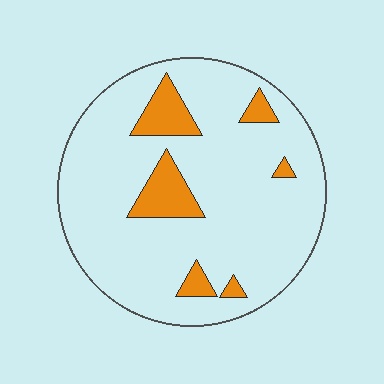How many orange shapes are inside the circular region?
6.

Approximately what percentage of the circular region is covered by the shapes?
Approximately 15%.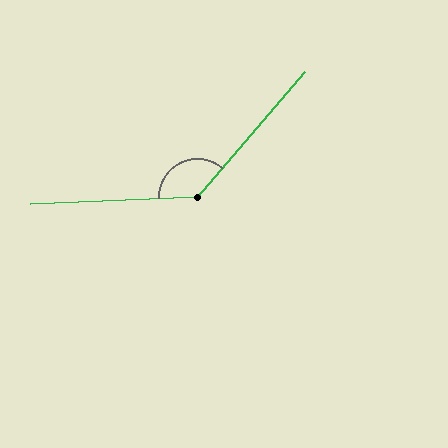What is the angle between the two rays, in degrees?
Approximately 133 degrees.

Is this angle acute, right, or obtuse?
It is obtuse.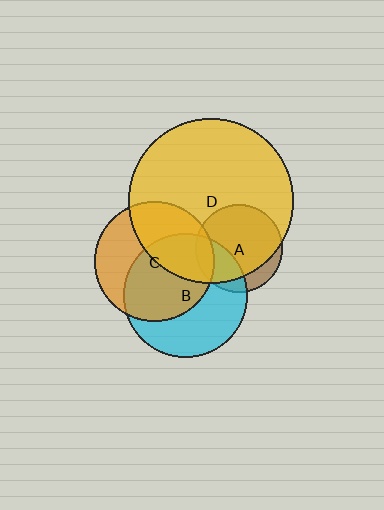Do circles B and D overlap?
Yes.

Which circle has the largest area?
Circle D (yellow).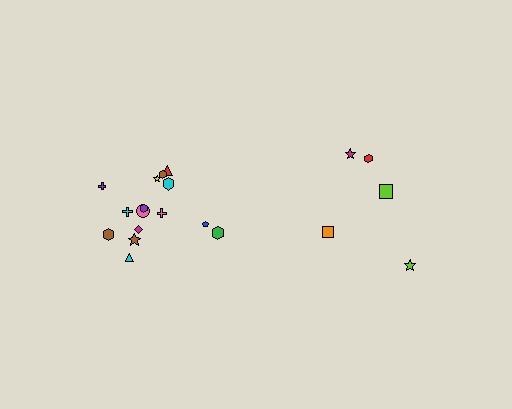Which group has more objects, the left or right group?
The left group.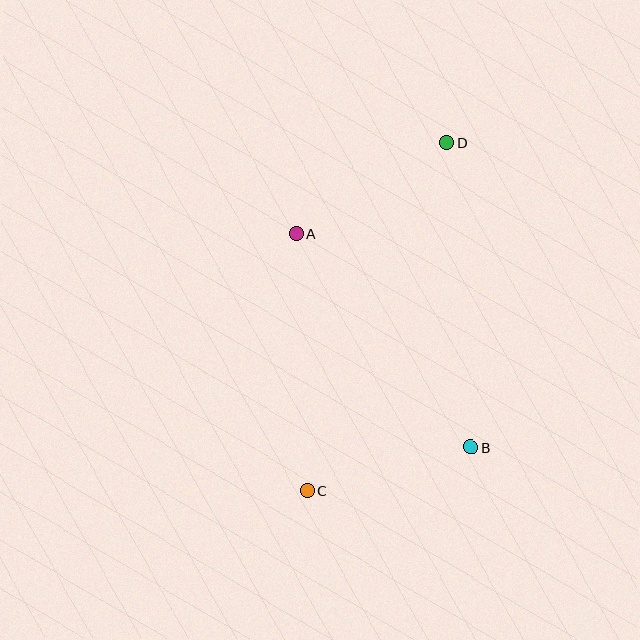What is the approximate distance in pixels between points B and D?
The distance between B and D is approximately 305 pixels.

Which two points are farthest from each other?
Points C and D are farthest from each other.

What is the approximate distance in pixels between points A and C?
The distance between A and C is approximately 257 pixels.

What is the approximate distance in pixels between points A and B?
The distance between A and B is approximately 276 pixels.